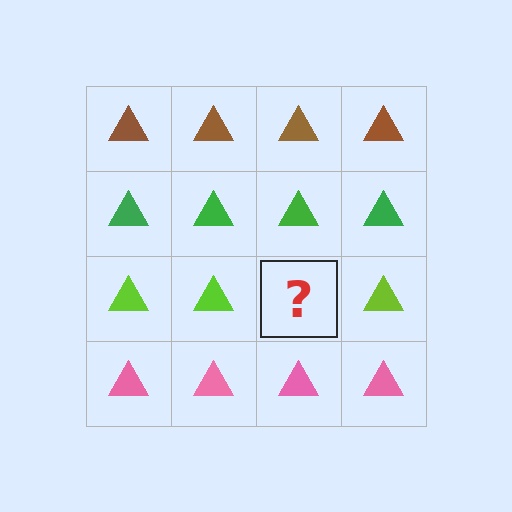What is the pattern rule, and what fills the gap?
The rule is that each row has a consistent color. The gap should be filled with a lime triangle.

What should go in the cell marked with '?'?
The missing cell should contain a lime triangle.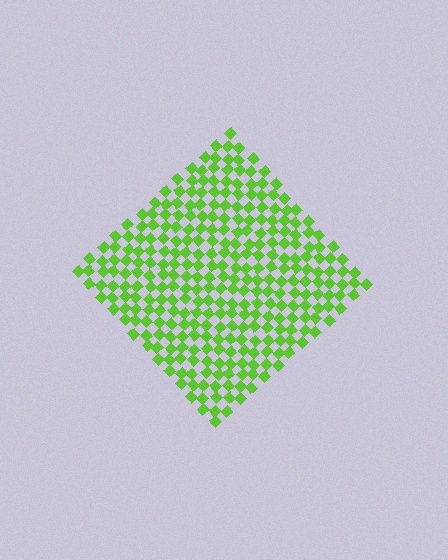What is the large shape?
The large shape is a diamond.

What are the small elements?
The small elements are diamonds.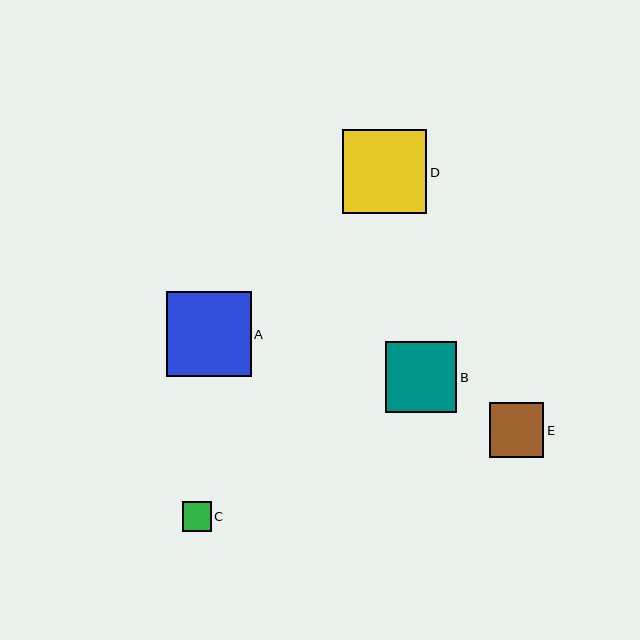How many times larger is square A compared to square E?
Square A is approximately 1.5 times the size of square E.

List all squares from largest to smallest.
From largest to smallest: A, D, B, E, C.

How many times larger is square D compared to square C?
Square D is approximately 2.9 times the size of square C.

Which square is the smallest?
Square C is the smallest with a size of approximately 29 pixels.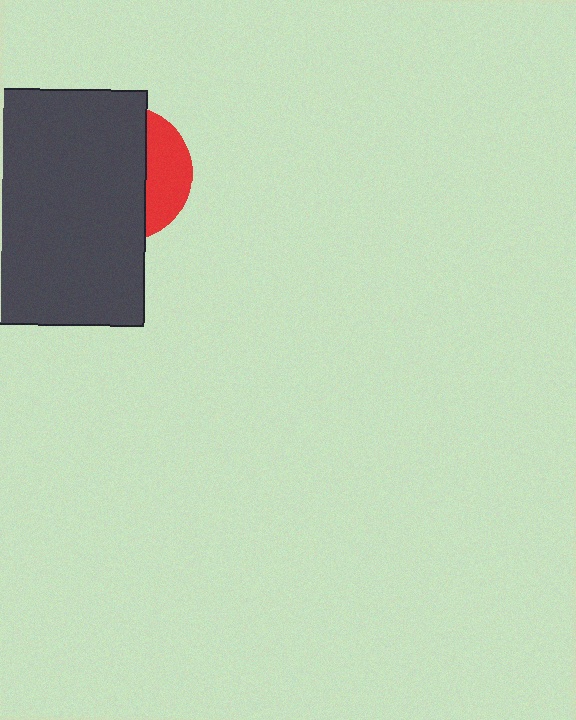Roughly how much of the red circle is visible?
A small part of it is visible (roughly 30%).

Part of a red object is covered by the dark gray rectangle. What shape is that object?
It is a circle.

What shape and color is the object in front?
The object in front is a dark gray rectangle.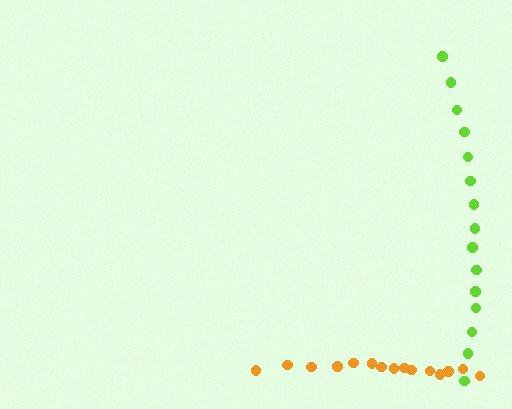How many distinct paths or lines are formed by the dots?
There are 2 distinct paths.